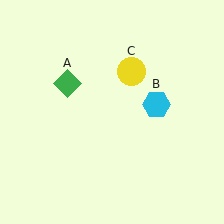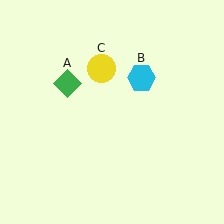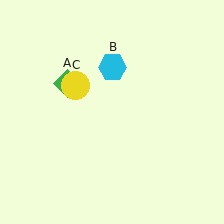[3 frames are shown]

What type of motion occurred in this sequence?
The cyan hexagon (object B), yellow circle (object C) rotated counterclockwise around the center of the scene.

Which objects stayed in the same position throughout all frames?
Green diamond (object A) remained stationary.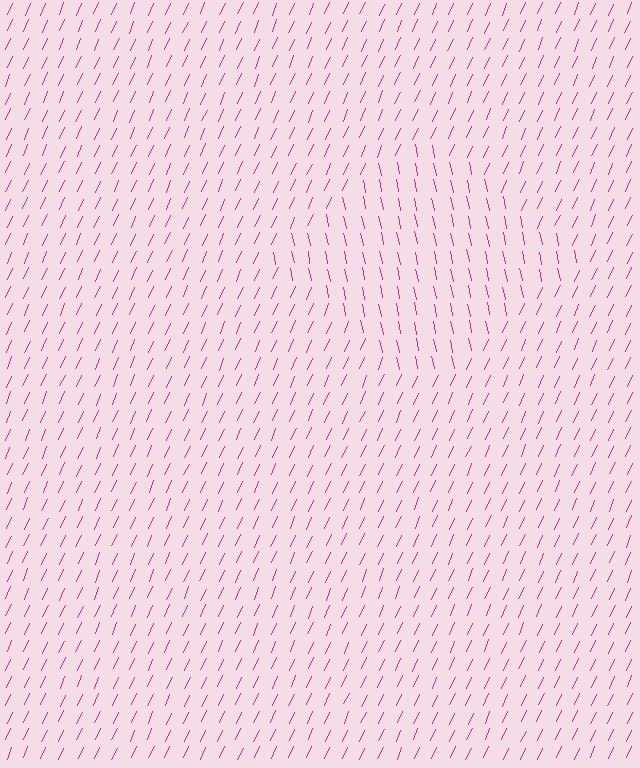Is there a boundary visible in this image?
Yes, there is a texture boundary formed by a change in line orientation.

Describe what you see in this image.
The image is filled with small magenta line segments. A diamond region in the image has lines oriented differently from the surrounding lines, creating a visible texture boundary.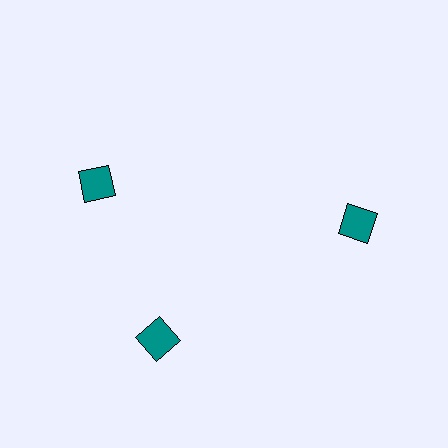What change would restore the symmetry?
The symmetry would be restored by rotating it back into even spacing with its neighbors so that all 3 squares sit at equal angles and equal distance from the center.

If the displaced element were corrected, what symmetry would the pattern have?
It would have 3-fold rotational symmetry — the pattern would map onto itself every 120 degrees.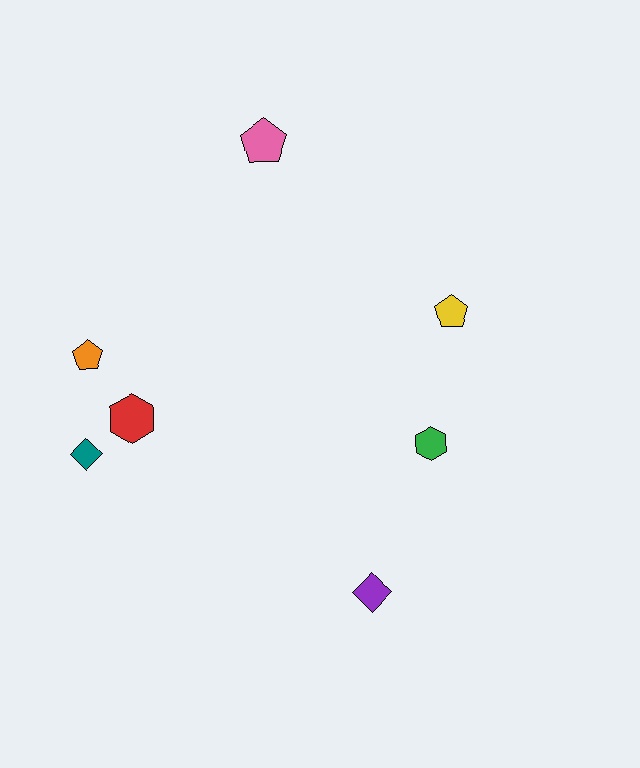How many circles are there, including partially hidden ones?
There are no circles.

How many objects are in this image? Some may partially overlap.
There are 7 objects.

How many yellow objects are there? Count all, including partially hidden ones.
There is 1 yellow object.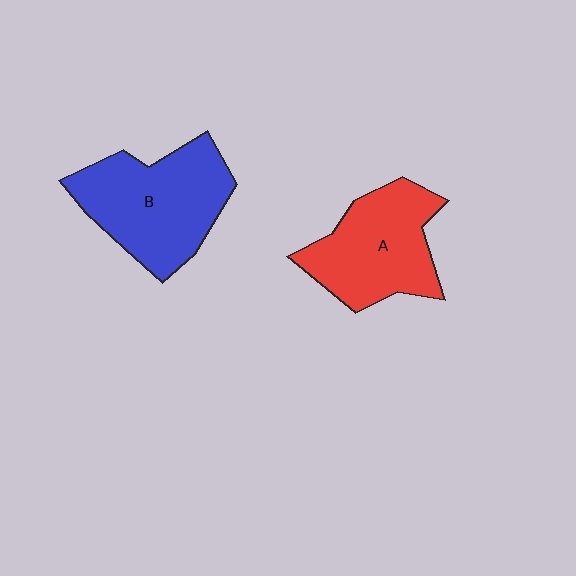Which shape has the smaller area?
Shape A (red).